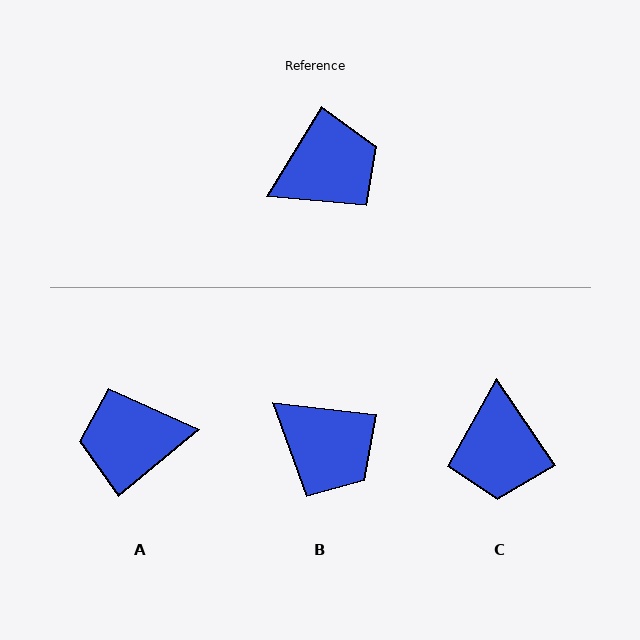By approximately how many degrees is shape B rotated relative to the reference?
Approximately 65 degrees clockwise.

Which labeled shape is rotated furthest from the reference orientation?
A, about 161 degrees away.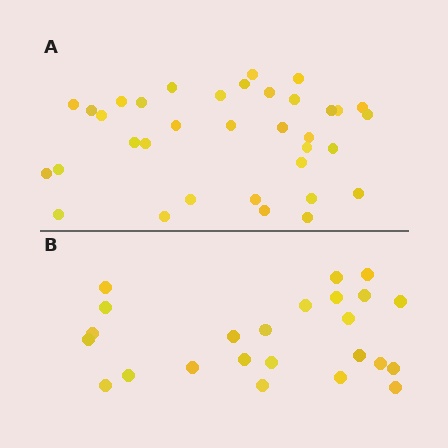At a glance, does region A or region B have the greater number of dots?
Region A (the top region) has more dots.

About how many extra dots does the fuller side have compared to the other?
Region A has roughly 12 or so more dots than region B.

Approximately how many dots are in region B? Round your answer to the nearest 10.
About 20 dots. (The exact count is 24, which rounds to 20.)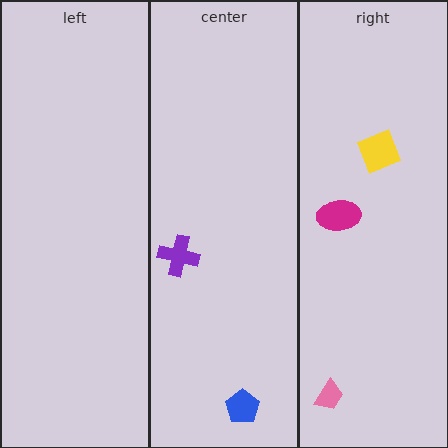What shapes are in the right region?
The pink trapezoid, the yellow diamond, the magenta ellipse.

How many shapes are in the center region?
2.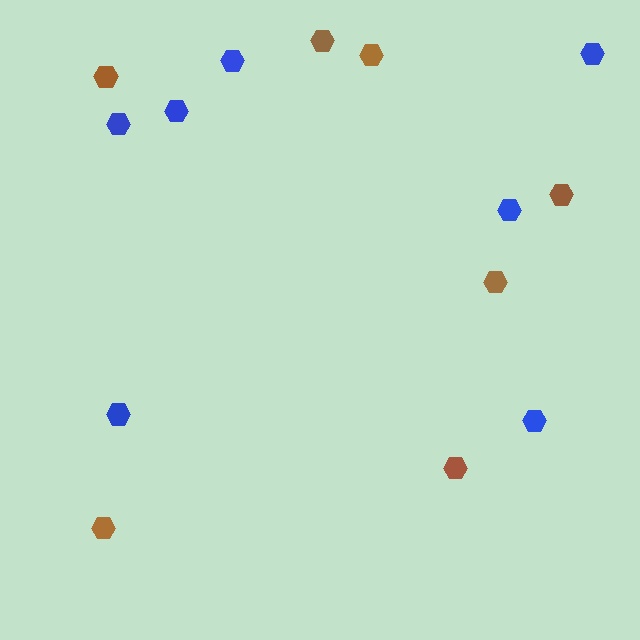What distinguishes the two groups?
There are 2 groups: one group of blue hexagons (7) and one group of brown hexagons (7).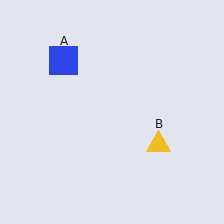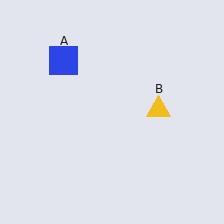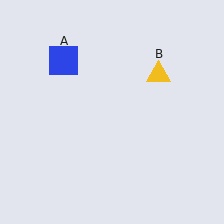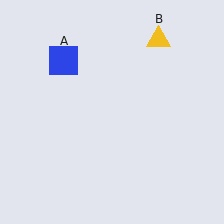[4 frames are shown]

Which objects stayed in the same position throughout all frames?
Blue square (object A) remained stationary.